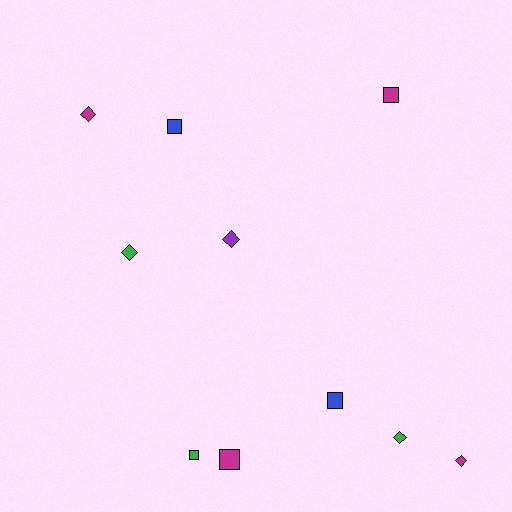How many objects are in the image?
There are 10 objects.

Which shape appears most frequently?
Square, with 5 objects.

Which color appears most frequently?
Magenta, with 4 objects.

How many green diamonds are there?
There are 2 green diamonds.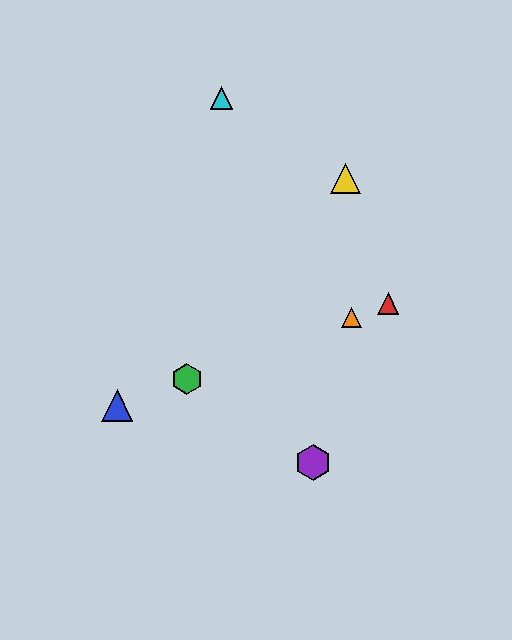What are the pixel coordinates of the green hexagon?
The green hexagon is at (187, 379).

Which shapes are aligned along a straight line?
The red triangle, the blue triangle, the green hexagon, the orange triangle are aligned along a straight line.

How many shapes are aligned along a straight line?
4 shapes (the red triangle, the blue triangle, the green hexagon, the orange triangle) are aligned along a straight line.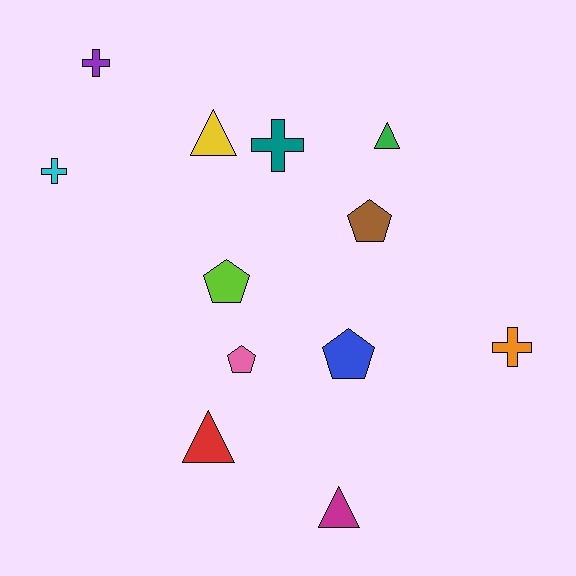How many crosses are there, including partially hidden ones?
There are 4 crosses.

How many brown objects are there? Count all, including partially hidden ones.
There is 1 brown object.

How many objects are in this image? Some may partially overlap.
There are 12 objects.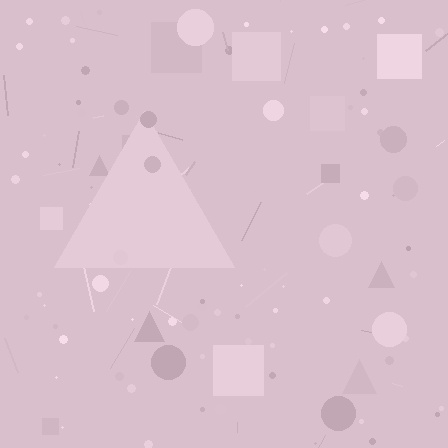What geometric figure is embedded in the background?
A triangle is embedded in the background.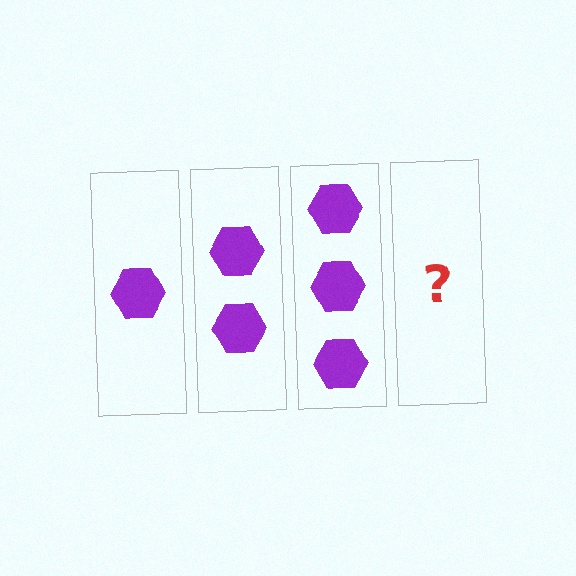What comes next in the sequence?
The next element should be 4 hexagons.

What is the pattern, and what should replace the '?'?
The pattern is that each step adds one more hexagon. The '?' should be 4 hexagons.